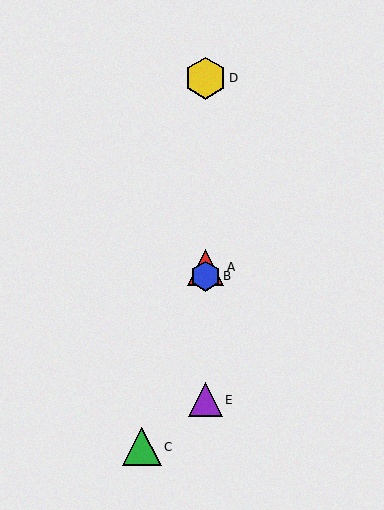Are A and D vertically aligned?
Yes, both are at x≈205.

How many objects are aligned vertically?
4 objects (A, B, D, E) are aligned vertically.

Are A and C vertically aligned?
No, A is at x≈205 and C is at x≈142.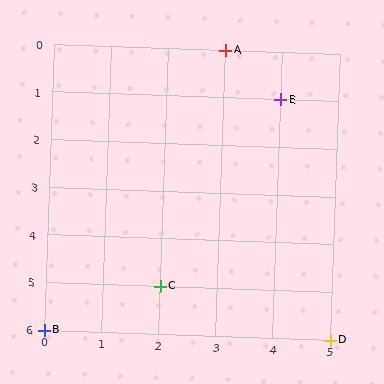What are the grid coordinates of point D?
Point D is at grid coordinates (5, 6).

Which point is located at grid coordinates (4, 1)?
Point E is at (4, 1).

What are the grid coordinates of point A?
Point A is at grid coordinates (3, 0).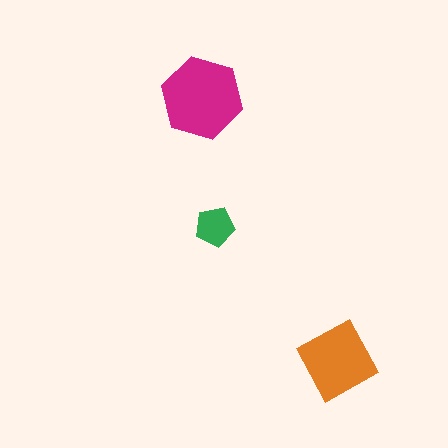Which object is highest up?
The magenta hexagon is topmost.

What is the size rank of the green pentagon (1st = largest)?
3rd.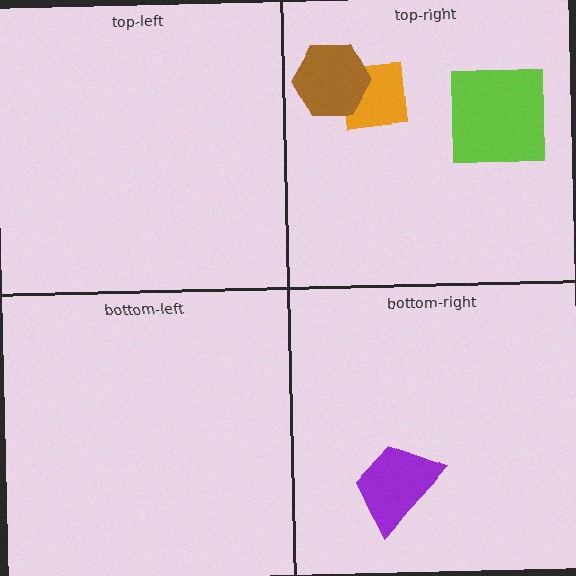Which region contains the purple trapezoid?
The bottom-right region.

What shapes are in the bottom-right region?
The purple trapezoid.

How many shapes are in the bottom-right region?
1.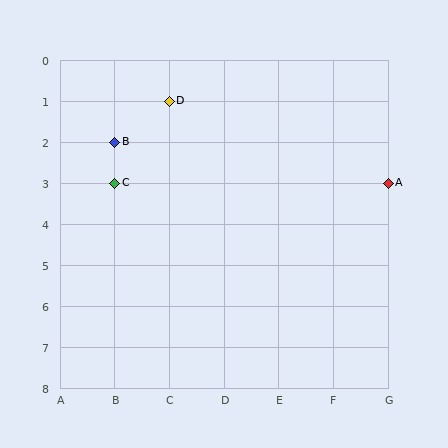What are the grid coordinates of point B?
Point B is at grid coordinates (B, 2).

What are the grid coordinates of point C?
Point C is at grid coordinates (B, 3).